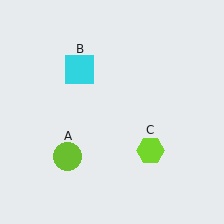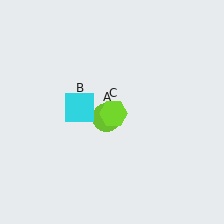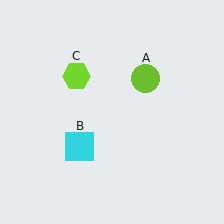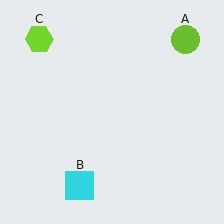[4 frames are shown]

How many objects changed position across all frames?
3 objects changed position: lime circle (object A), cyan square (object B), lime hexagon (object C).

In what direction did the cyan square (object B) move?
The cyan square (object B) moved down.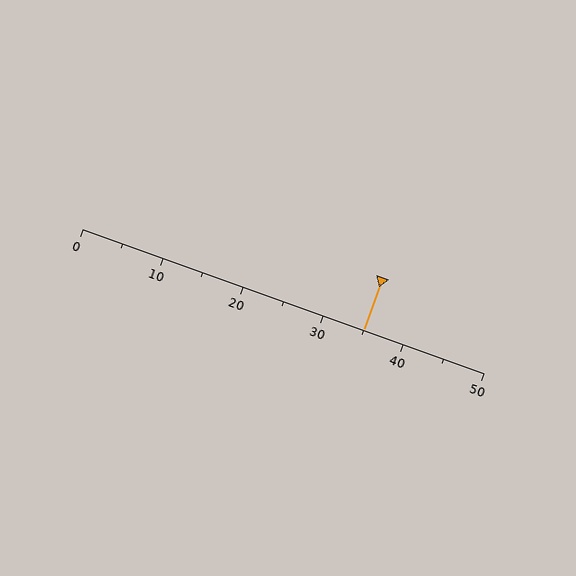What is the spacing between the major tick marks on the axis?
The major ticks are spaced 10 apart.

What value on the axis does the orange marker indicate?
The marker indicates approximately 35.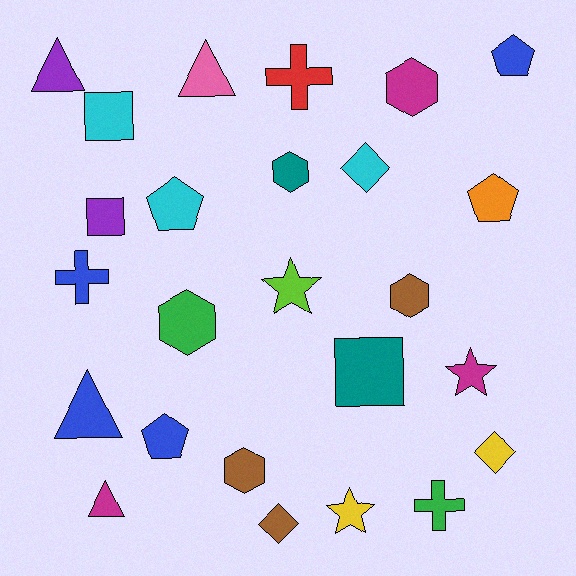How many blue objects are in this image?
There are 4 blue objects.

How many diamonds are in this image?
There are 3 diamonds.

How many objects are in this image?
There are 25 objects.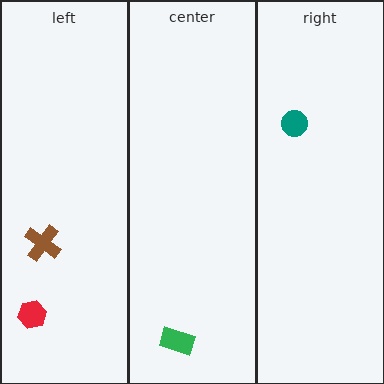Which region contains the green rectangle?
The center region.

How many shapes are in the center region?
1.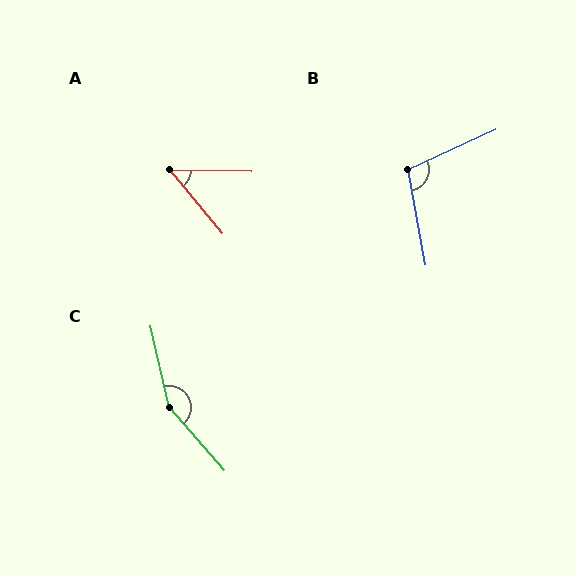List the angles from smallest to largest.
A (49°), B (104°), C (152°).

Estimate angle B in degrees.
Approximately 104 degrees.